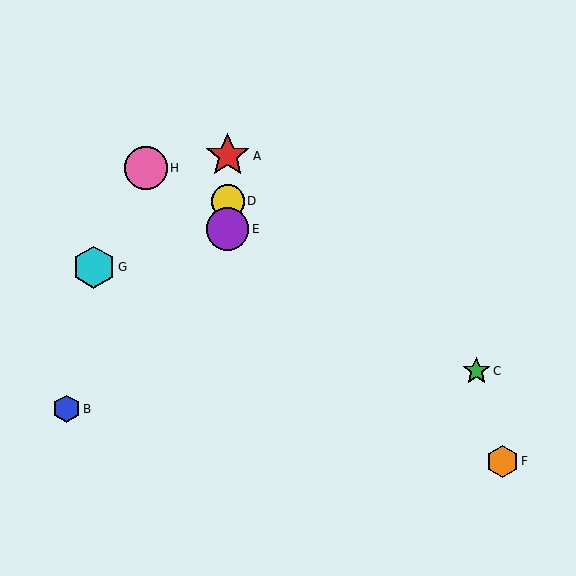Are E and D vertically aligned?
Yes, both are at x≈228.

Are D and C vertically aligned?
No, D is at x≈228 and C is at x≈476.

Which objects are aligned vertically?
Objects A, D, E are aligned vertically.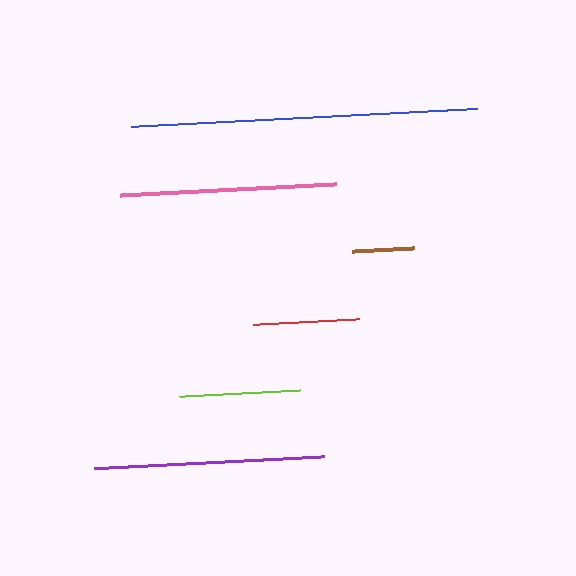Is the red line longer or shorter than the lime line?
The lime line is longer than the red line.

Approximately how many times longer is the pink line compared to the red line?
The pink line is approximately 2.0 times the length of the red line.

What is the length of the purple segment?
The purple segment is approximately 230 pixels long.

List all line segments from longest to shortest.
From longest to shortest: blue, purple, pink, lime, red, brown.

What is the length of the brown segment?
The brown segment is approximately 62 pixels long.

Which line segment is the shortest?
The brown line is the shortest at approximately 62 pixels.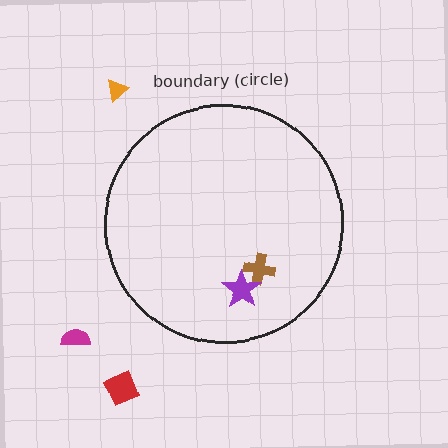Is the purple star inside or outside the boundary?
Inside.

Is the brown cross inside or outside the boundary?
Inside.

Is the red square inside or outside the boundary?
Outside.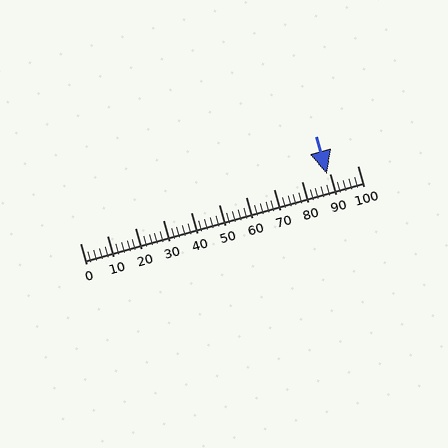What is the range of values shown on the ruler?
The ruler shows values from 0 to 100.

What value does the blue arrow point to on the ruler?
The blue arrow points to approximately 89.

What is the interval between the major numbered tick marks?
The major tick marks are spaced 10 units apart.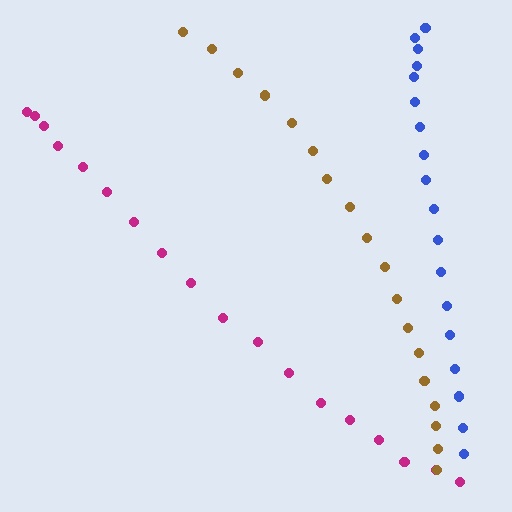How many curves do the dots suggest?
There are 3 distinct paths.